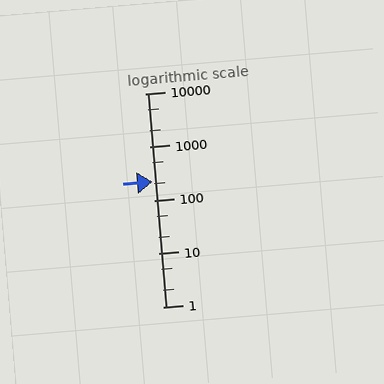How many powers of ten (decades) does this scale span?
The scale spans 4 decades, from 1 to 10000.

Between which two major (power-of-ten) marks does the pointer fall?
The pointer is between 100 and 1000.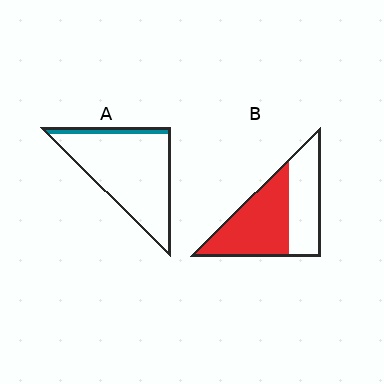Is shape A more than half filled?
No.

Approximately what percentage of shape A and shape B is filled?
A is approximately 10% and B is approximately 55%.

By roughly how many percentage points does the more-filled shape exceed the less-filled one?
By roughly 45 percentage points (B over A).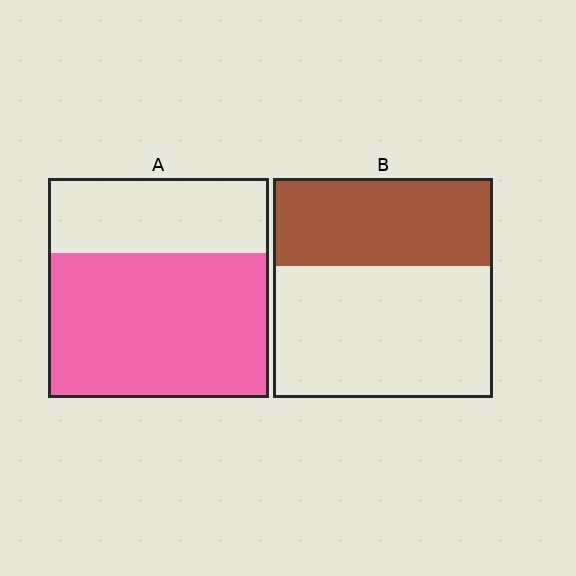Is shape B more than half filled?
No.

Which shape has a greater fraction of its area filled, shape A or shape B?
Shape A.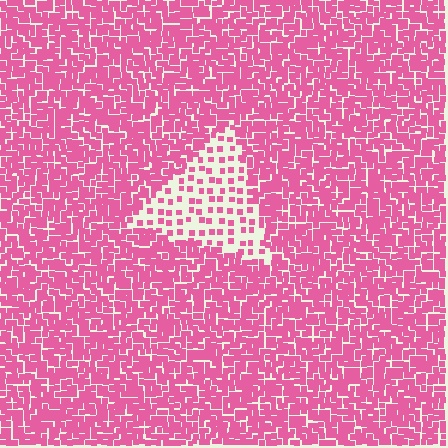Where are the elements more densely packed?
The elements are more densely packed outside the triangle boundary.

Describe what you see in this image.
The image contains small pink elements arranged at two different densities. A triangle-shaped region is visible where the elements are less densely packed than the surrounding area.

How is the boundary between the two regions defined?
The boundary is defined by a change in element density (approximately 2.9x ratio). All elements are the same color, size, and shape.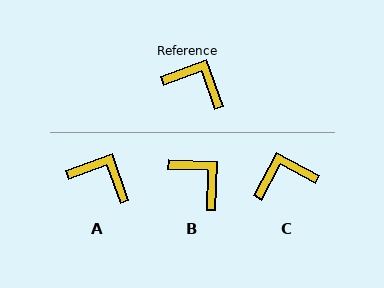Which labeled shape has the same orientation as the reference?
A.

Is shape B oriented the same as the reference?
No, it is off by about 22 degrees.